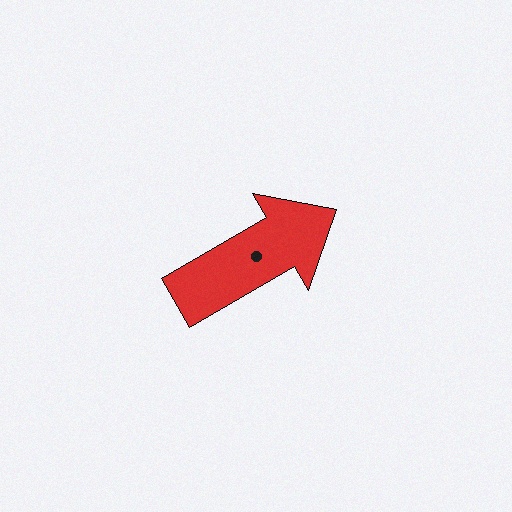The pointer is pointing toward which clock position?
Roughly 2 o'clock.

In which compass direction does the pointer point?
Northeast.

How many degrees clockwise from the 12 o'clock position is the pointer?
Approximately 60 degrees.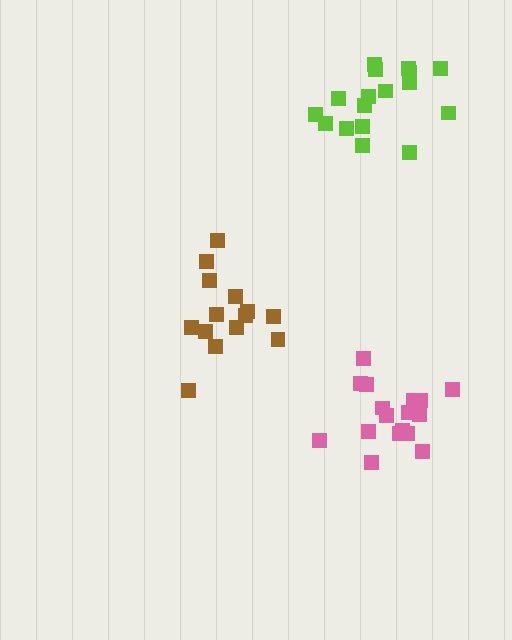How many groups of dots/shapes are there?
There are 3 groups.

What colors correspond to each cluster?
The clusters are colored: lime, brown, pink.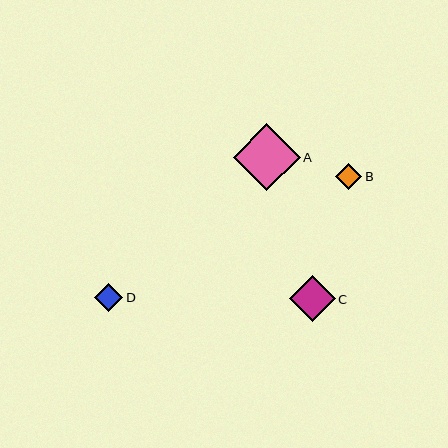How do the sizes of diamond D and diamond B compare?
Diamond D and diamond B are approximately the same size.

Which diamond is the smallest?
Diamond B is the smallest with a size of approximately 26 pixels.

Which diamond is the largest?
Diamond A is the largest with a size of approximately 67 pixels.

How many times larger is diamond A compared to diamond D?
Diamond A is approximately 2.4 times the size of diamond D.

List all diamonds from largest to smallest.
From largest to smallest: A, C, D, B.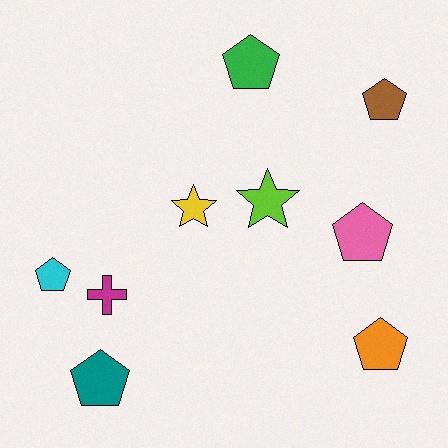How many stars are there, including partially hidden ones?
There are 2 stars.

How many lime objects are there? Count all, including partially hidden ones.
There is 1 lime object.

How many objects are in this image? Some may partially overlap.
There are 9 objects.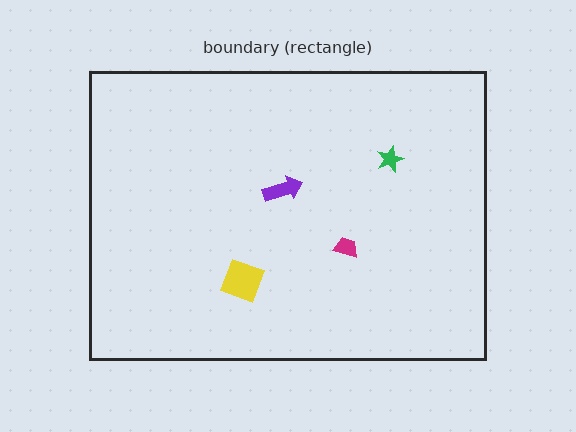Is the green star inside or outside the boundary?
Inside.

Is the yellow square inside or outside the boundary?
Inside.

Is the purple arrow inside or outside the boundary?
Inside.